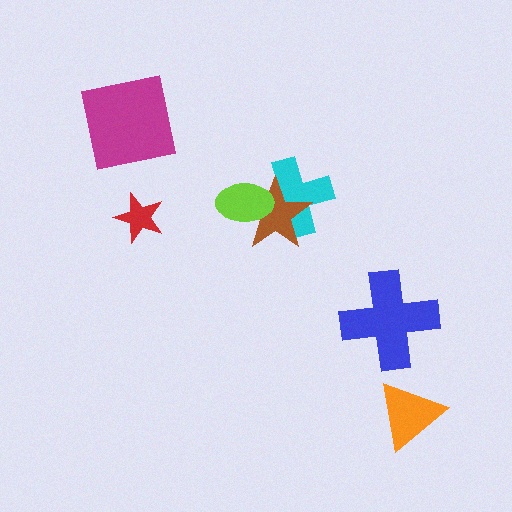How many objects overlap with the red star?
0 objects overlap with the red star.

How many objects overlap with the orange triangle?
0 objects overlap with the orange triangle.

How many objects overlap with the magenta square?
0 objects overlap with the magenta square.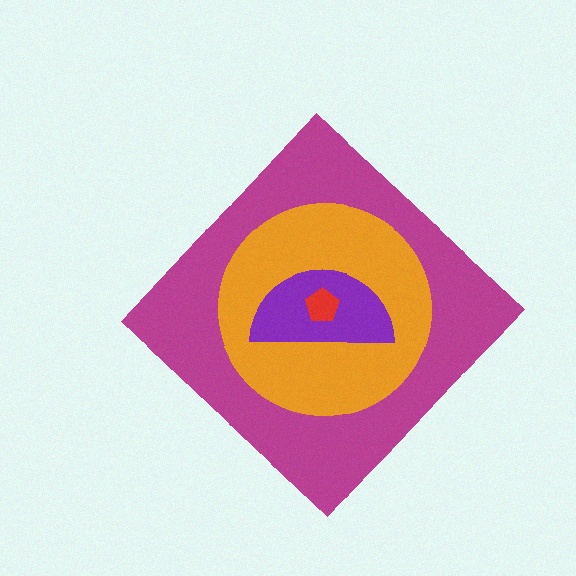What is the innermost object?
The red pentagon.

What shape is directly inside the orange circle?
The purple semicircle.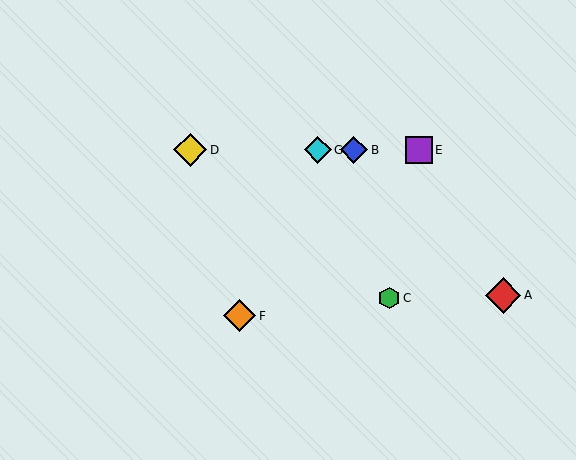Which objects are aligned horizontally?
Objects B, D, E, G are aligned horizontally.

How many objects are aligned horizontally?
4 objects (B, D, E, G) are aligned horizontally.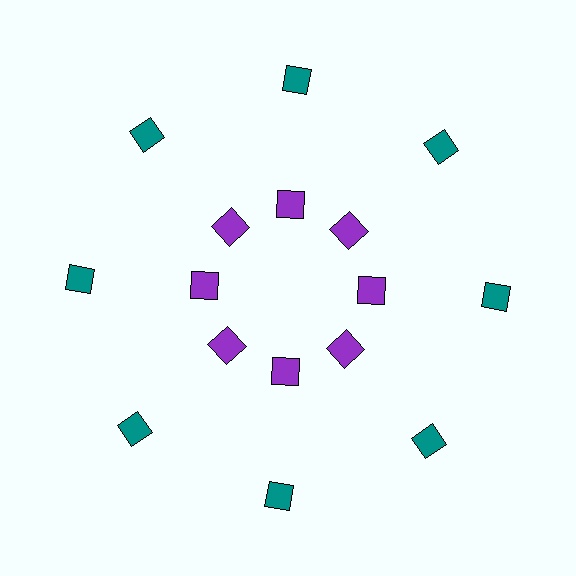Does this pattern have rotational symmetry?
Yes, this pattern has 8-fold rotational symmetry. It looks the same after rotating 45 degrees around the center.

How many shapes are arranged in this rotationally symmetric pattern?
There are 16 shapes, arranged in 8 groups of 2.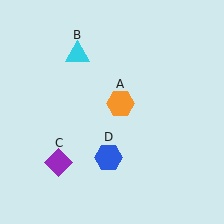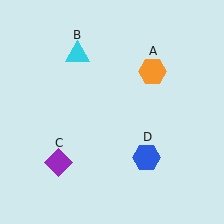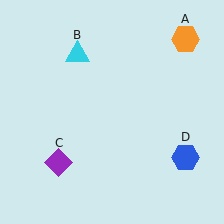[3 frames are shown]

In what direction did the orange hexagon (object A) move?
The orange hexagon (object A) moved up and to the right.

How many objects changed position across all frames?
2 objects changed position: orange hexagon (object A), blue hexagon (object D).